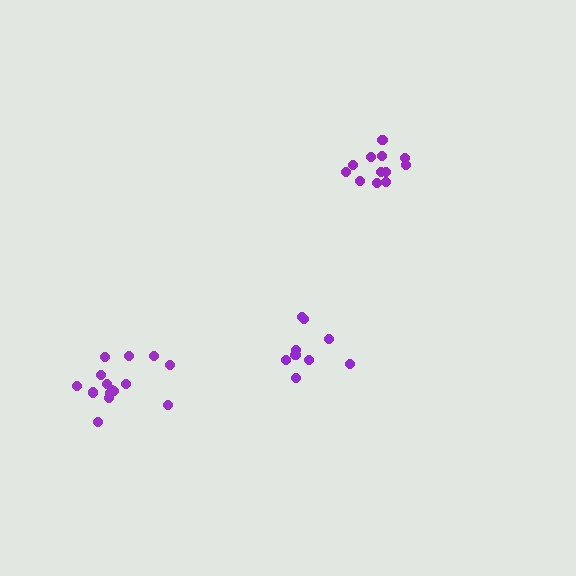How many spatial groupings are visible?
There are 3 spatial groupings.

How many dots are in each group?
Group 1: 10 dots, Group 2: 15 dots, Group 3: 12 dots (37 total).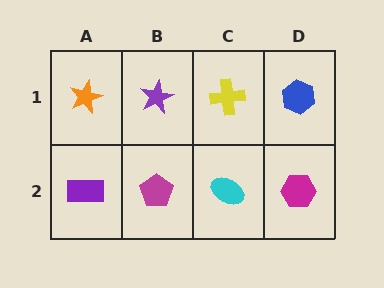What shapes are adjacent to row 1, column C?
A cyan ellipse (row 2, column C), a purple star (row 1, column B), a blue hexagon (row 1, column D).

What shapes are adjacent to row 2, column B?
A purple star (row 1, column B), a purple rectangle (row 2, column A), a cyan ellipse (row 2, column C).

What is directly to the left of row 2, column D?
A cyan ellipse.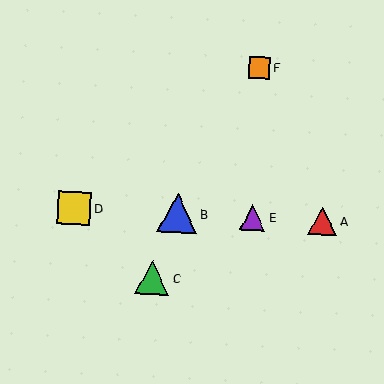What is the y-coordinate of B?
Object B is at y≈214.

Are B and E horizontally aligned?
Yes, both are at y≈214.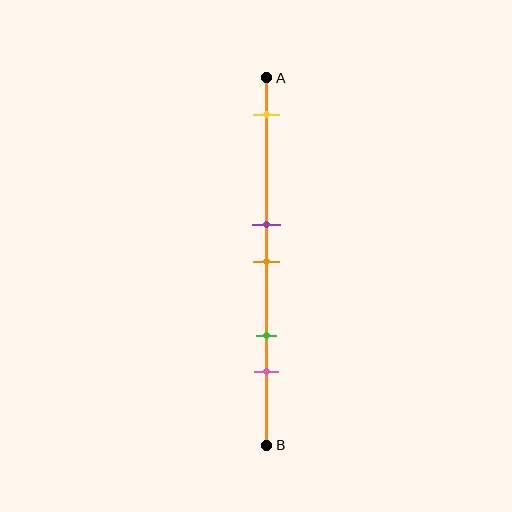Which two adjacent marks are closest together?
The purple and orange marks are the closest adjacent pair.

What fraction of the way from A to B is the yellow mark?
The yellow mark is approximately 10% (0.1) of the way from A to B.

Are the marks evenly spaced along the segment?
No, the marks are not evenly spaced.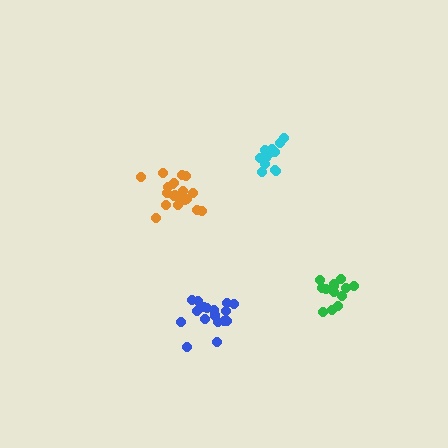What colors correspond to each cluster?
The clusters are colored: green, cyan, orange, blue.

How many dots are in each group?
Group 1: 14 dots, Group 2: 14 dots, Group 3: 20 dots, Group 4: 18 dots (66 total).